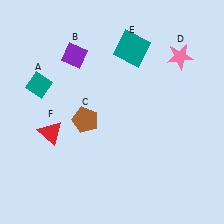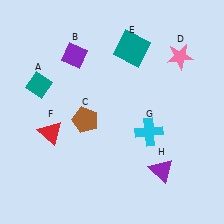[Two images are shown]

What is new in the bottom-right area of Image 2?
A cyan cross (G) was added in the bottom-right area of Image 2.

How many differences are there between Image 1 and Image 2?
There are 2 differences between the two images.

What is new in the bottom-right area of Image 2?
A purple triangle (H) was added in the bottom-right area of Image 2.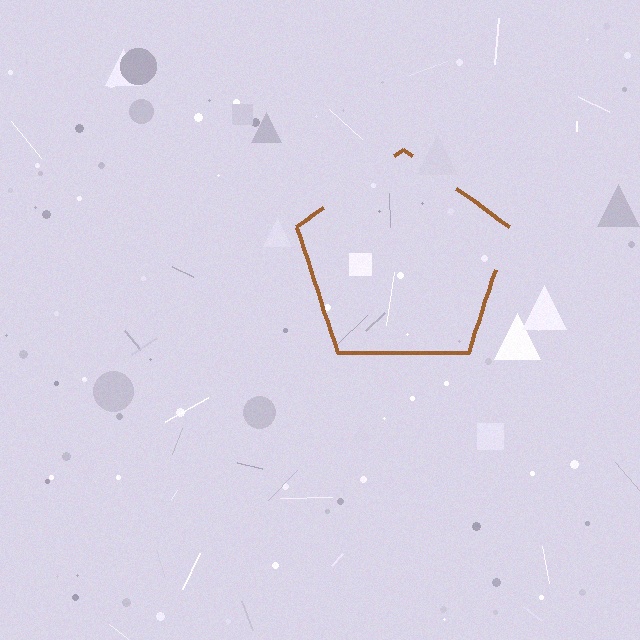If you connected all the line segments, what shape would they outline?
They would outline a pentagon.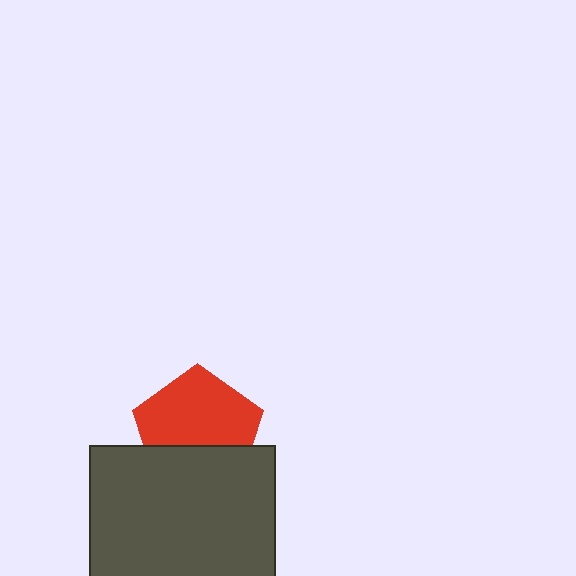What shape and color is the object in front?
The object in front is a dark gray rectangle.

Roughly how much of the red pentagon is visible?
About half of it is visible (roughly 65%).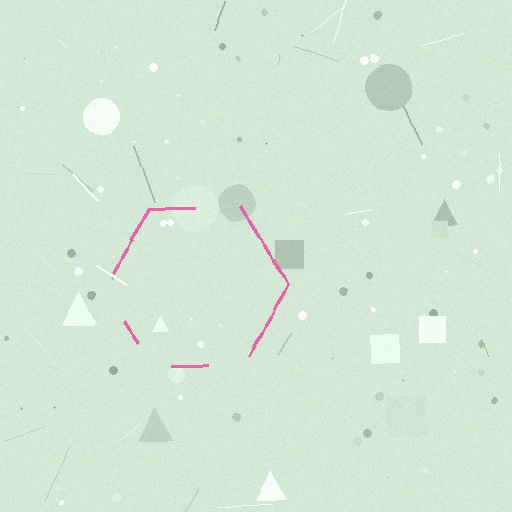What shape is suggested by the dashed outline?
The dashed outline suggests a hexagon.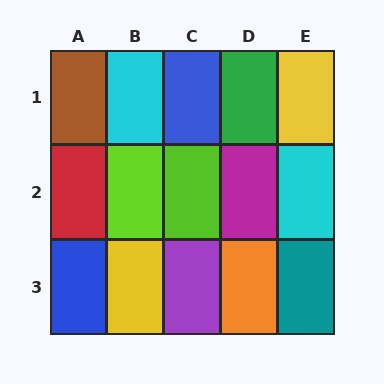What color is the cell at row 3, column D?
Orange.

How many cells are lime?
2 cells are lime.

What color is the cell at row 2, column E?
Cyan.